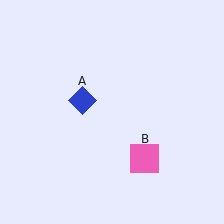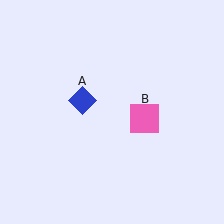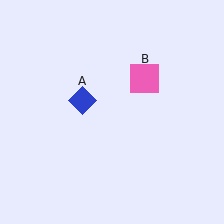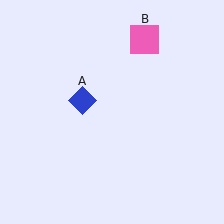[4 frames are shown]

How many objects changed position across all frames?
1 object changed position: pink square (object B).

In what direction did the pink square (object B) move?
The pink square (object B) moved up.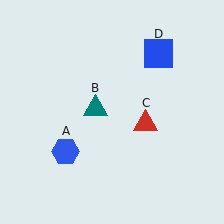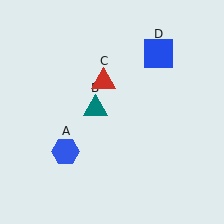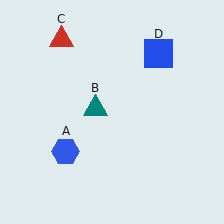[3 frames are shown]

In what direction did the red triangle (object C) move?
The red triangle (object C) moved up and to the left.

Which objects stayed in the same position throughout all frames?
Blue hexagon (object A) and teal triangle (object B) and blue square (object D) remained stationary.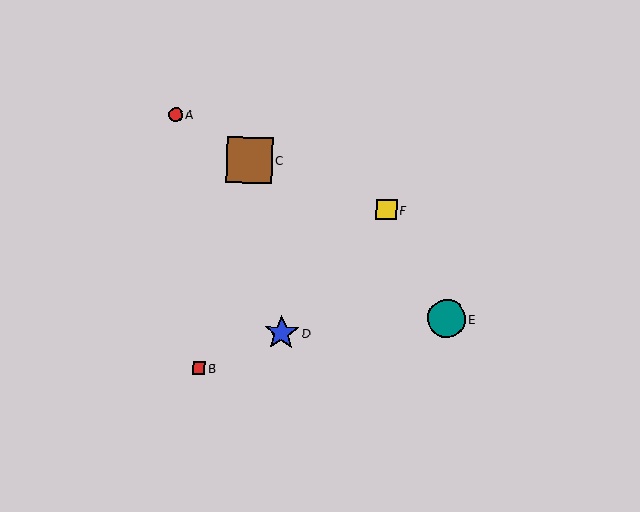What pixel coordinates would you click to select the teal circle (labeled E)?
Click at (446, 319) to select the teal circle E.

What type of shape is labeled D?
Shape D is a blue star.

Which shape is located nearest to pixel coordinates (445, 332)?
The teal circle (labeled E) at (446, 319) is nearest to that location.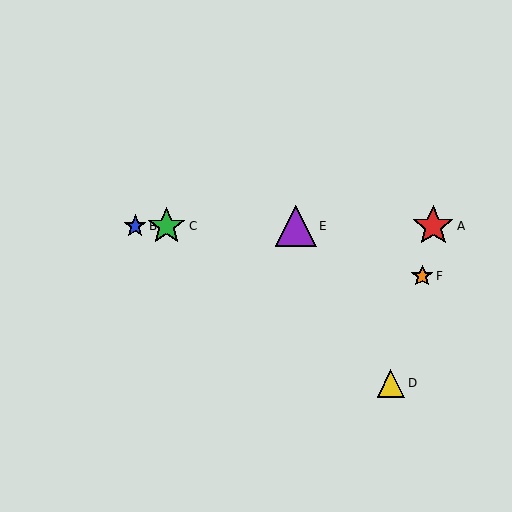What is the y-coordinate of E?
Object E is at y≈226.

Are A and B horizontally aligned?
Yes, both are at y≈226.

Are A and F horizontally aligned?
No, A is at y≈226 and F is at y≈276.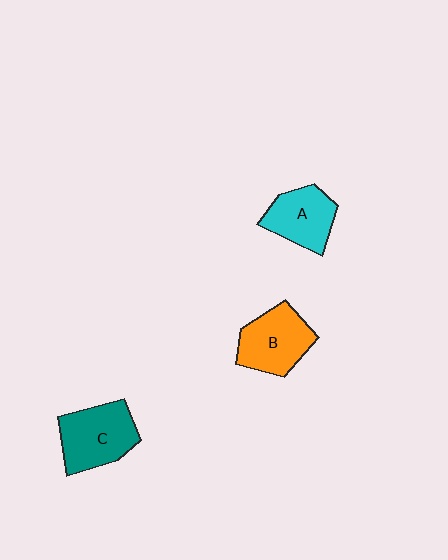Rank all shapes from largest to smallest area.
From largest to smallest: C (teal), B (orange), A (cyan).